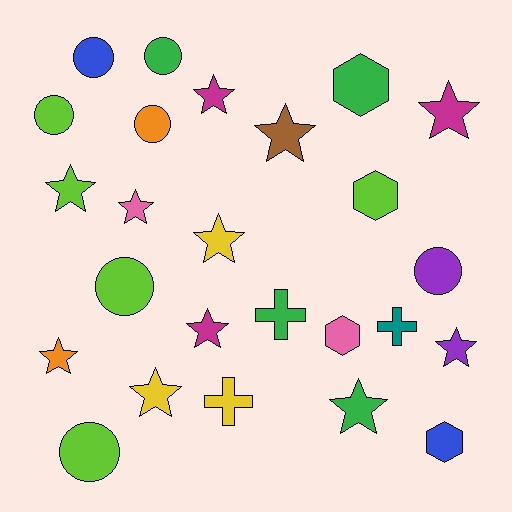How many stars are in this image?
There are 11 stars.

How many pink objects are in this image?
There are 2 pink objects.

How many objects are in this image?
There are 25 objects.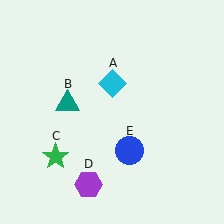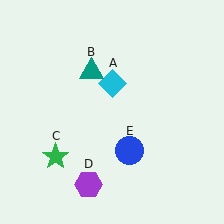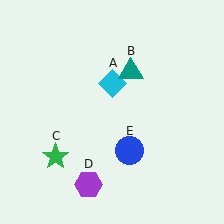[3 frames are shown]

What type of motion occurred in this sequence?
The teal triangle (object B) rotated clockwise around the center of the scene.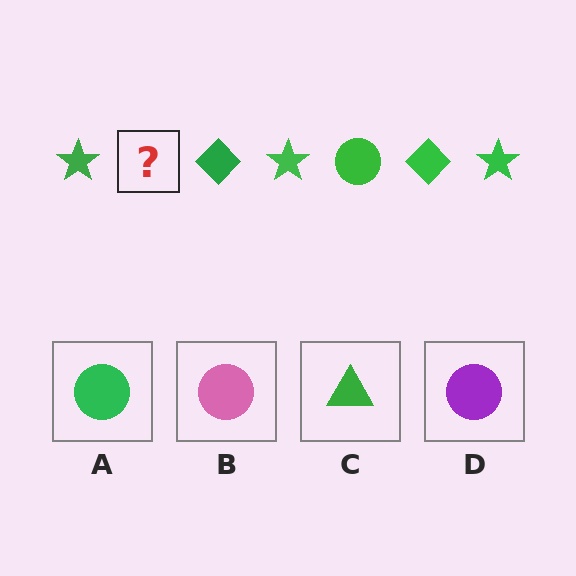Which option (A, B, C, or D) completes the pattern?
A.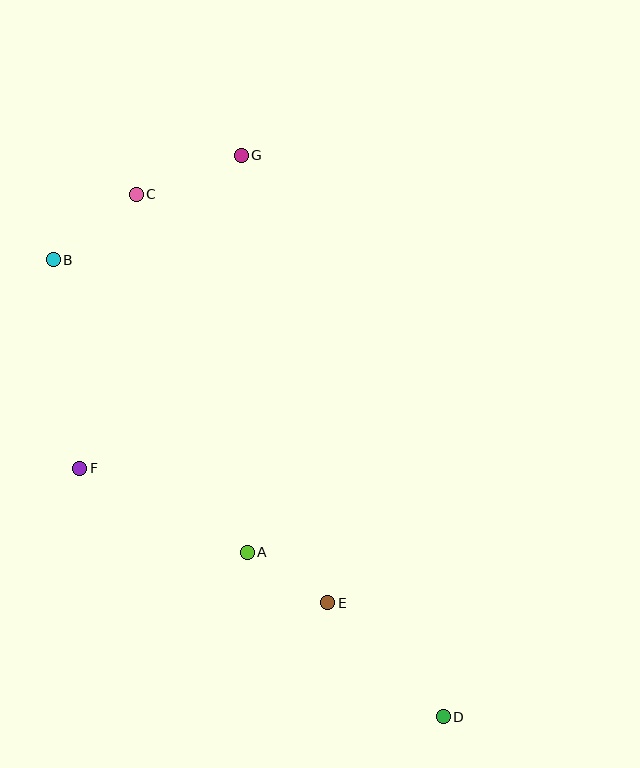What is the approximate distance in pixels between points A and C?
The distance between A and C is approximately 375 pixels.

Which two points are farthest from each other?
Points C and D are farthest from each other.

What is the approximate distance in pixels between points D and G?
The distance between D and G is approximately 596 pixels.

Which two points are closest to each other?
Points A and E are closest to each other.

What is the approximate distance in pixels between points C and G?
The distance between C and G is approximately 112 pixels.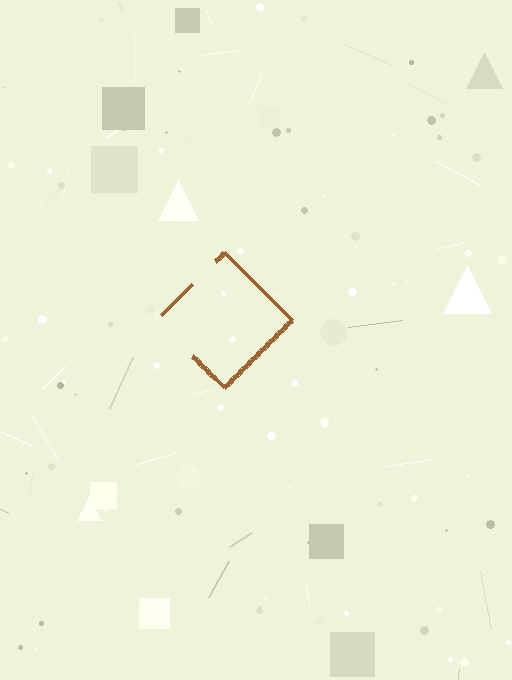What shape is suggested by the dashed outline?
The dashed outline suggests a diamond.